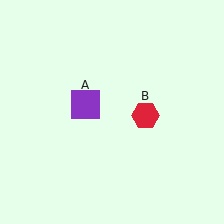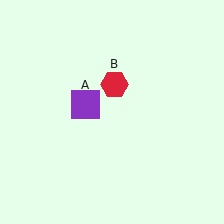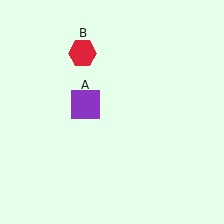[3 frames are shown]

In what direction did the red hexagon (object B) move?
The red hexagon (object B) moved up and to the left.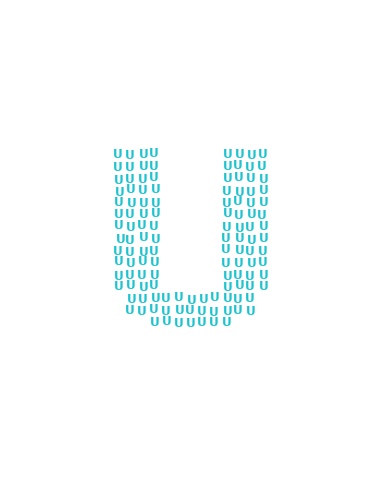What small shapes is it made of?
It is made of small letter U's.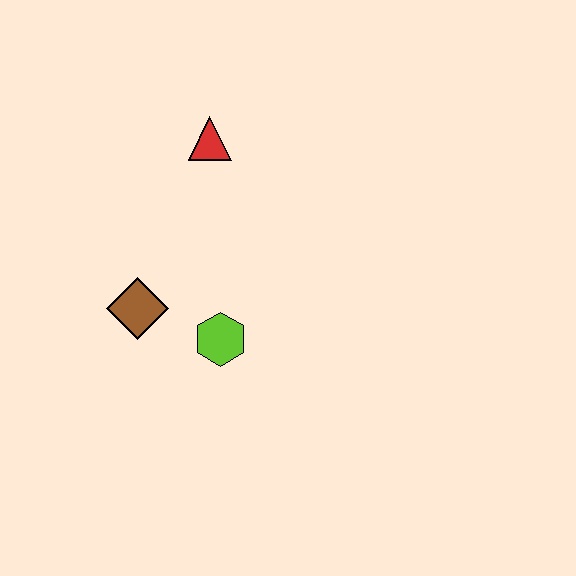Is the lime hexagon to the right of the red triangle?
Yes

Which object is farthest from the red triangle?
The lime hexagon is farthest from the red triangle.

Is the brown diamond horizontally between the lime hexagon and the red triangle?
No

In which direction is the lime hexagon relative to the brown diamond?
The lime hexagon is to the right of the brown diamond.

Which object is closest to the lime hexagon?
The brown diamond is closest to the lime hexagon.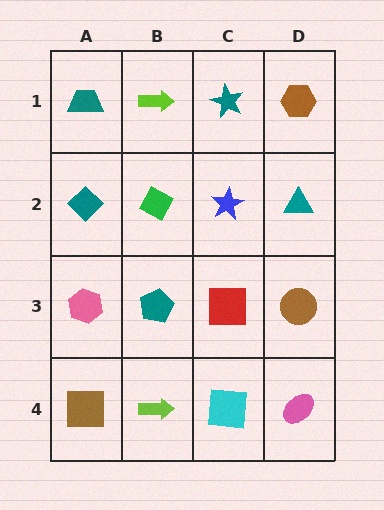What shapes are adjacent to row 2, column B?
A lime arrow (row 1, column B), a teal pentagon (row 3, column B), a teal diamond (row 2, column A), a blue star (row 2, column C).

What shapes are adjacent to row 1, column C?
A blue star (row 2, column C), a lime arrow (row 1, column B), a brown hexagon (row 1, column D).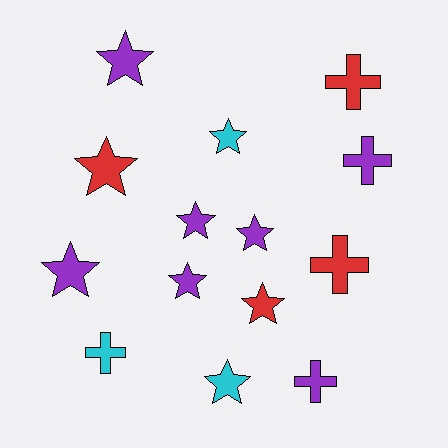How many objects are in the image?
There are 14 objects.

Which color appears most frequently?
Purple, with 7 objects.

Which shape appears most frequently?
Star, with 9 objects.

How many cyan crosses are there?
There is 1 cyan cross.